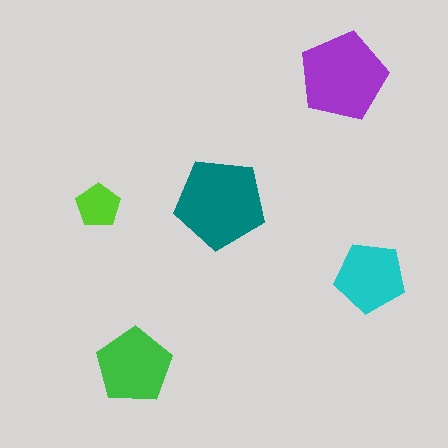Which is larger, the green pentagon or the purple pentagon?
The purple one.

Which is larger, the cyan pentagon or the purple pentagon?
The purple one.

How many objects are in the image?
There are 5 objects in the image.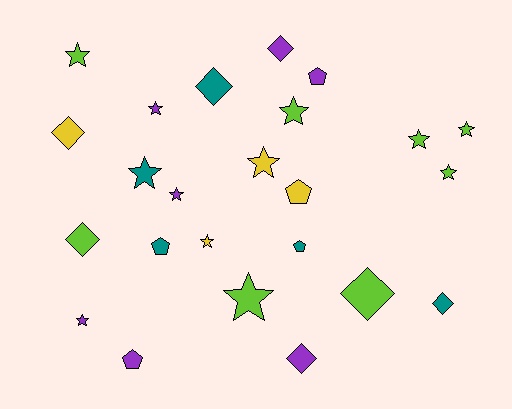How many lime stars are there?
There are 6 lime stars.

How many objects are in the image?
There are 24 objects.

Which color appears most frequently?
Lime, with 8 objects.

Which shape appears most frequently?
Star, with 12 objects.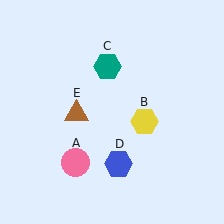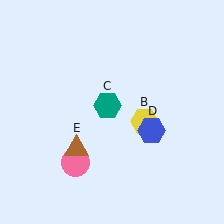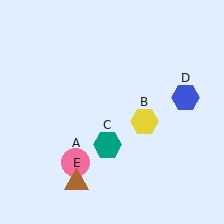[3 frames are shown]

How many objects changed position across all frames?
3 objects changed position: teal hexagon (object C), blue hexagon (object D), brown triangle (object E).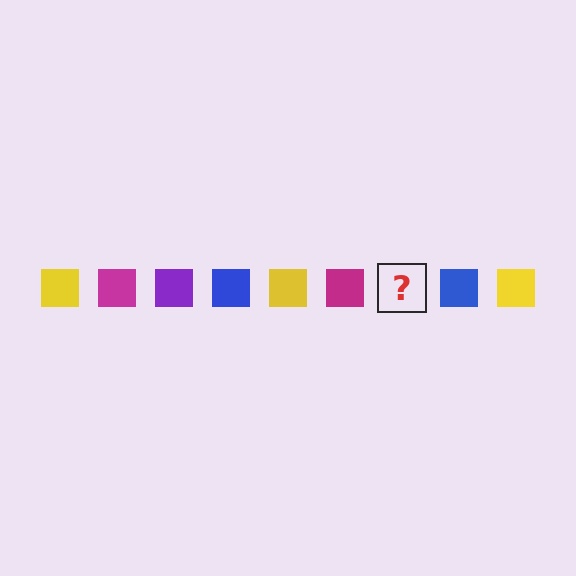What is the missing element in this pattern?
The missing element is a purple square.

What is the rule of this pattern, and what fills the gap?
The rule is that the pattern cycles through yellow, magenta, purple, blue squares. The gap should be filled with a purple square.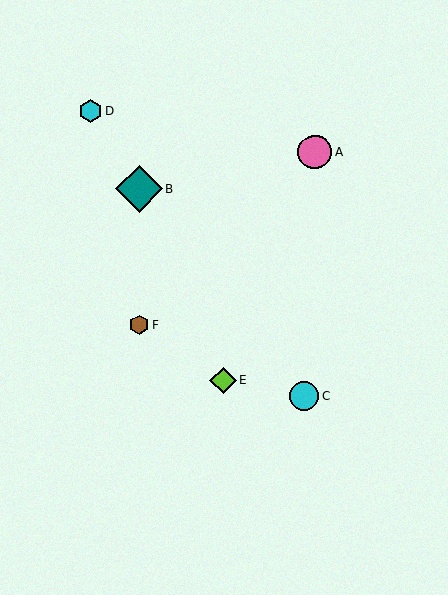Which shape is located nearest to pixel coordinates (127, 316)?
The brown hexagon (labeled F) at (139, 324) is nearest to that location.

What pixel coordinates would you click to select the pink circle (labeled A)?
Click at (315, 152) to select the pink circle A.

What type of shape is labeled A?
Shape A is a pink circle.